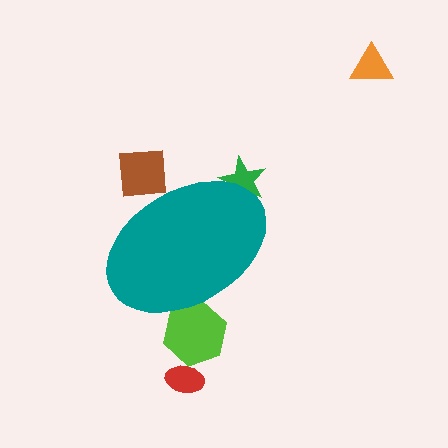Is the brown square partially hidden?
Yes, the brown square is partially hidden behind the teal ellipse.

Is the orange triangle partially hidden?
No, the orange triangle is fully visible.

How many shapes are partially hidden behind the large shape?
3 shapes are partially hidden.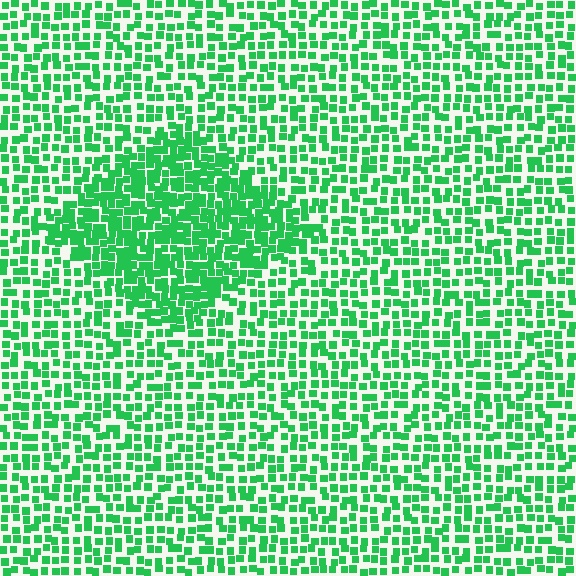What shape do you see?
I see a diamond.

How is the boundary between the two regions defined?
The boundary is defined by a change in element density (approximately 1.8x ratio). All elements are the same color, size, and shape.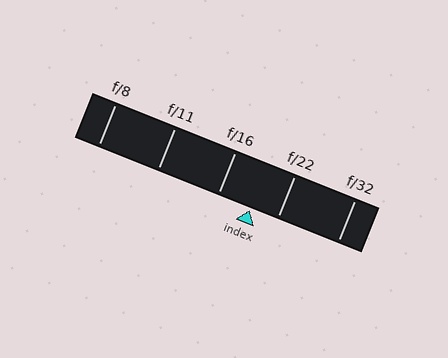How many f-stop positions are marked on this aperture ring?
There are 5 f-stop positions marked.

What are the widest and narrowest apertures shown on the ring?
The widest aperture shown is f/8 and the narrowest is f/32.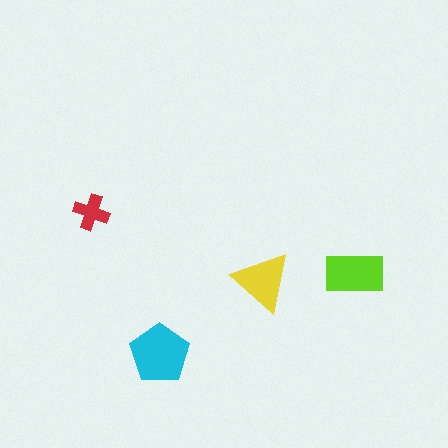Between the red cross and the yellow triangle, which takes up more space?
The yellow triangle.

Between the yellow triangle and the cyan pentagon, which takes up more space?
The cyan pentagon.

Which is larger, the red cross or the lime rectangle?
The lime rectangle.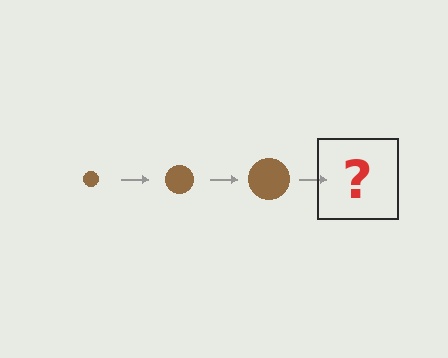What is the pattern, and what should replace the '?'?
The pattern is that the circle gets progressively larger each step. The '?' should be a brown circle, larger than the previous one.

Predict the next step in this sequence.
The next step is a brown circle, larger than the previous one.